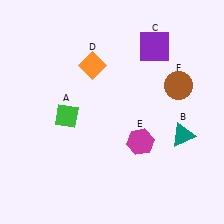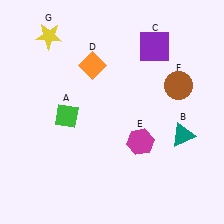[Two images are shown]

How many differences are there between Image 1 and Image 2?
There is 1 difference between the two images.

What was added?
A yellow star (G) was added in Image 2.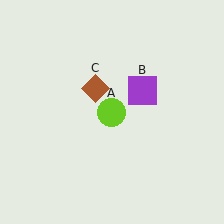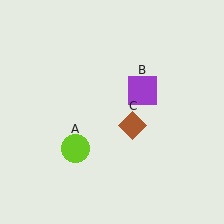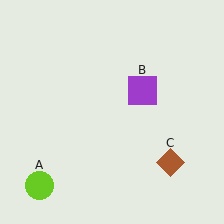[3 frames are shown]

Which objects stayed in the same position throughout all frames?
Purple square (object B) remained stationary.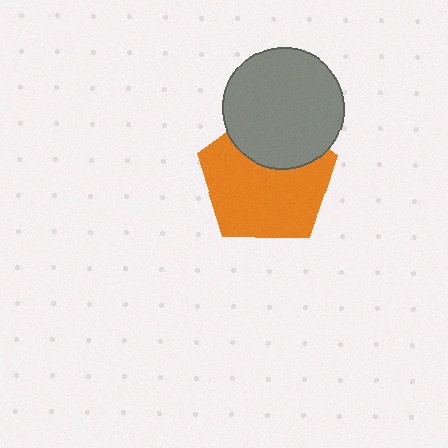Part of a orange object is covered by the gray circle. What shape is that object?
It is a pentagon.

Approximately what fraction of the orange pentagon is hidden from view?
Roughly 30% of the orange pentagon is hidden behind the gray circle.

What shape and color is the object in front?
The object in front is a gray circle.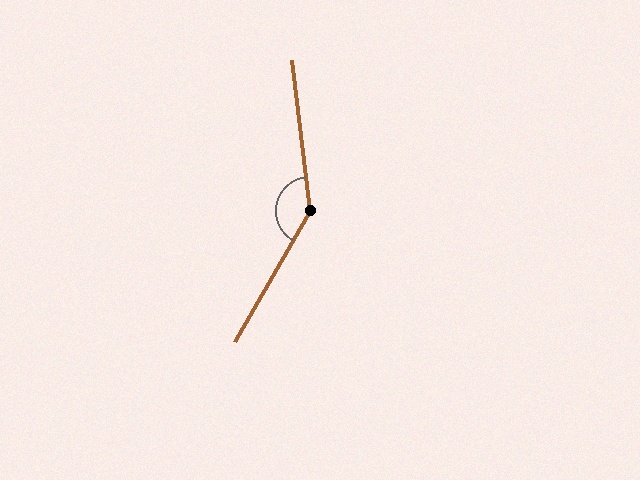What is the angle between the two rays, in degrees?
Approximately 144 degrees.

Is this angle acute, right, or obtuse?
It is obtuse.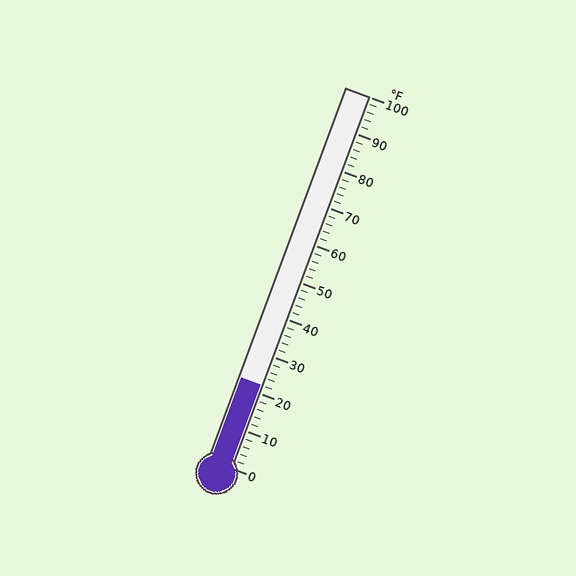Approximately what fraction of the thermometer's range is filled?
The thermometer is filled to approximately 20% of its range.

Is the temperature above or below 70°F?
The temperature is below 70°F.